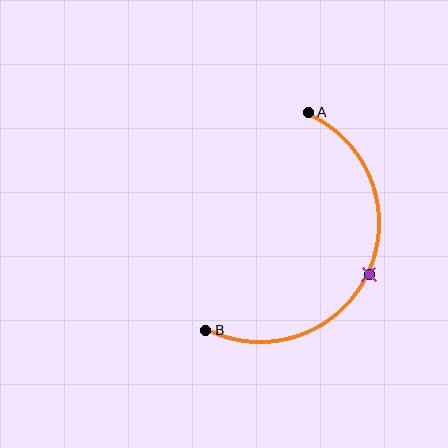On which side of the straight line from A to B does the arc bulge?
The arc bulges to the right of the straight line connecting A and B.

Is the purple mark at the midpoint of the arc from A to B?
Yes. The purple mark lies on the arc at equal arc-length from both A and B — it is the arc midpoint.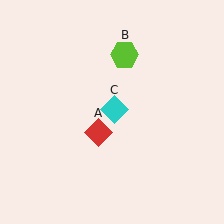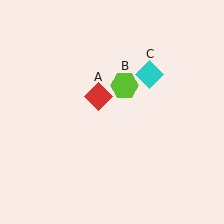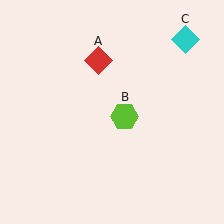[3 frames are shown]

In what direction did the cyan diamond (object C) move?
The cyan diamond (object C) moved up and to the right.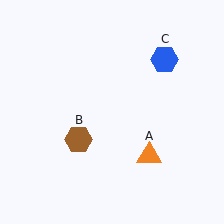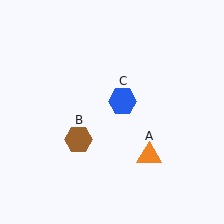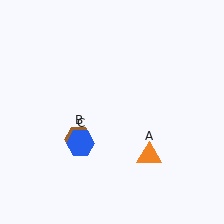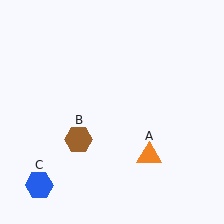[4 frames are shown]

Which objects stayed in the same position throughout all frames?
Orange triangle (object A) and brown hexagon (object B) remained stationary.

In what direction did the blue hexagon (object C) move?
The blue hexagon (object C) moved down and to the left.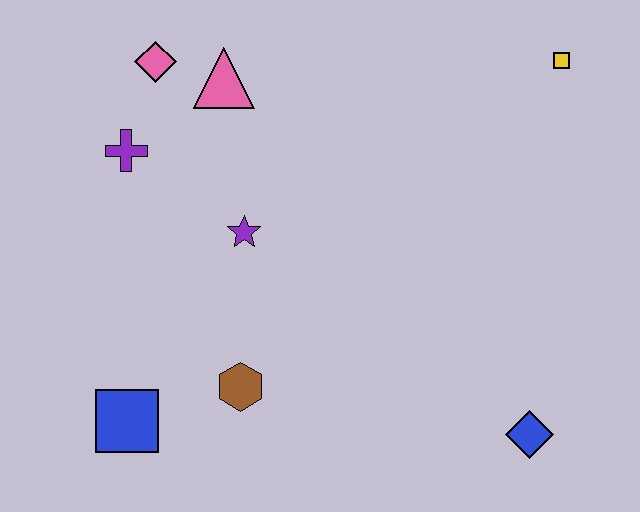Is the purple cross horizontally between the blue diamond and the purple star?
No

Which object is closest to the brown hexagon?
The blue square is closest to the brown hexagon.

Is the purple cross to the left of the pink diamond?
Yes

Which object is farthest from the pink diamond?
The blue diamond is farthest from the pink diamond.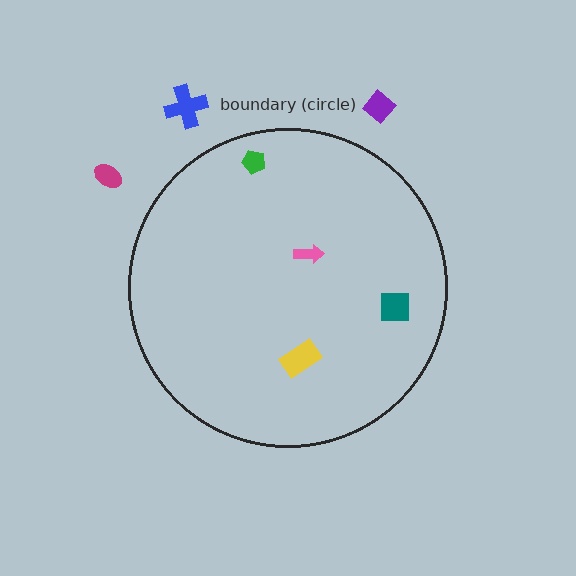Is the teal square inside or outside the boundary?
Inside.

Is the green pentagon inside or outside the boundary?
Inside.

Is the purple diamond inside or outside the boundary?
Outside.